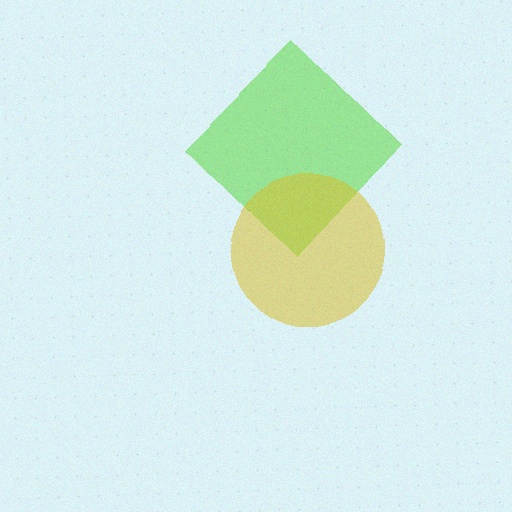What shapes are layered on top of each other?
The layered shapes are: a lime diamond, a yellow circle.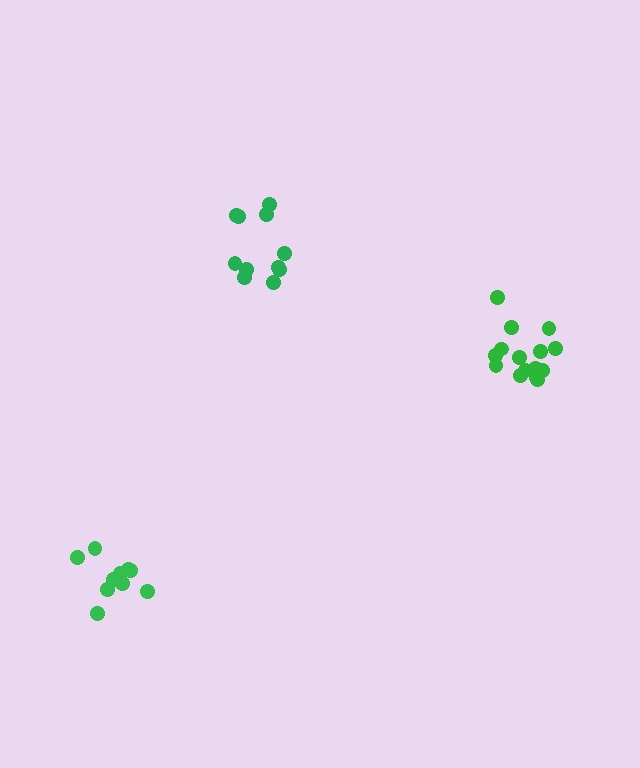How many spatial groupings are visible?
There are 3 spatial groupings.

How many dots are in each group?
Group 1: 10 dots, Group 2: 15 dots, Group 3: 11 dots (36 total).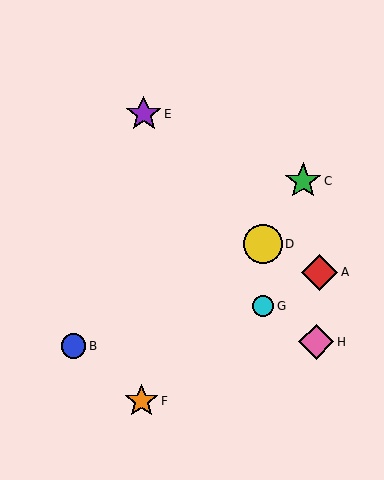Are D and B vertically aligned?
No, D is at x≈263 and B is at x≈74.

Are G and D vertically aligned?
Yes, both are at x≈263.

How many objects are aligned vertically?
2 objects (D, G) are aligned vertically.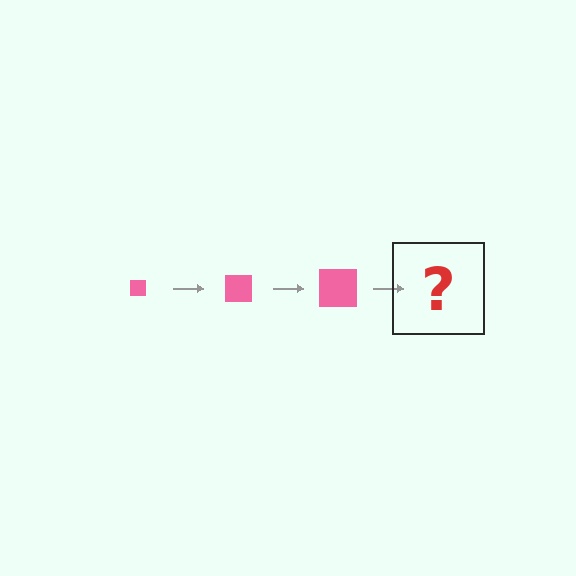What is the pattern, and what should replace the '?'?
The pattern is that the square gets progressively larger each step. The '?' should be a pink square, larger than the previous one.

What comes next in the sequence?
The next element should be a pink square, larger than the previous one.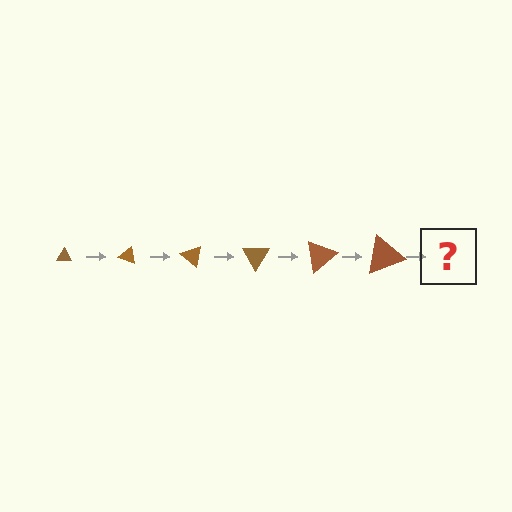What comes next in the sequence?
The next element should be a triangle, larger than the previous one and rotated 120 degrees from the start.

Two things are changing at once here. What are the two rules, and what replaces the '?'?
The two rules are that the triangle grows larger each step and it rotates 20 degrees each step. The '?' should be a triangle, larger than the previous one and rotated 120 degrees from the start.